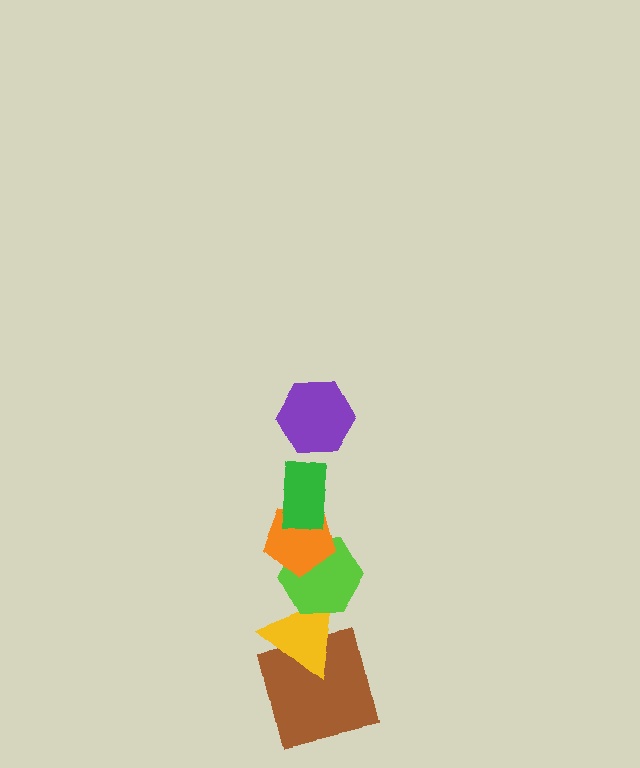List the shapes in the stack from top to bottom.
From top to bottom: the purple hexagon, the green rectangle, the orange pentagon, the lime hexagon, the yellow triangle, the brown square.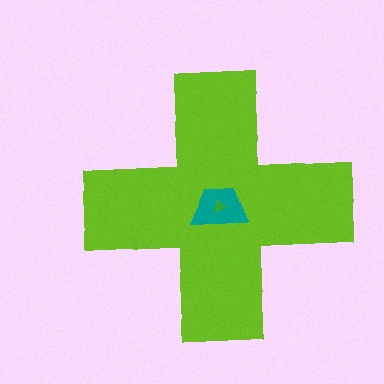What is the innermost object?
The green triangle.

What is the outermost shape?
The lime cross.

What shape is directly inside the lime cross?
The teal trapezoid.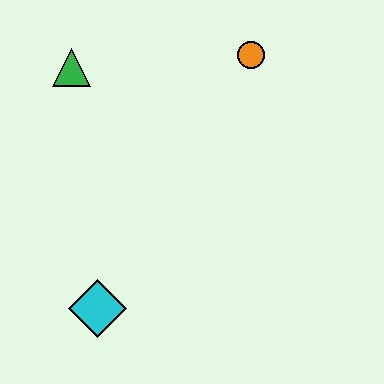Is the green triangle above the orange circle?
No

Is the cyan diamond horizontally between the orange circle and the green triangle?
Yes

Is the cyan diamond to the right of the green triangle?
Yes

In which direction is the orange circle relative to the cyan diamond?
The orange circle is above the cyan diamond.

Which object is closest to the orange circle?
The green triangle is closest to the orange circle.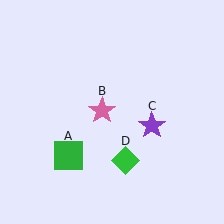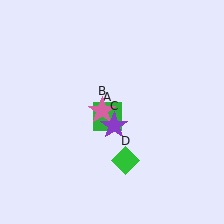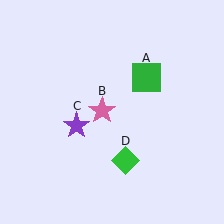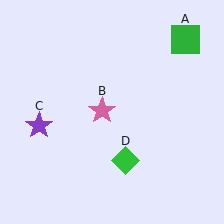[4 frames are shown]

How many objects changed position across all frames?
2 objects changed position: green square (object A), purple star (object C).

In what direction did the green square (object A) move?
The green square (object A) moved up and to the right.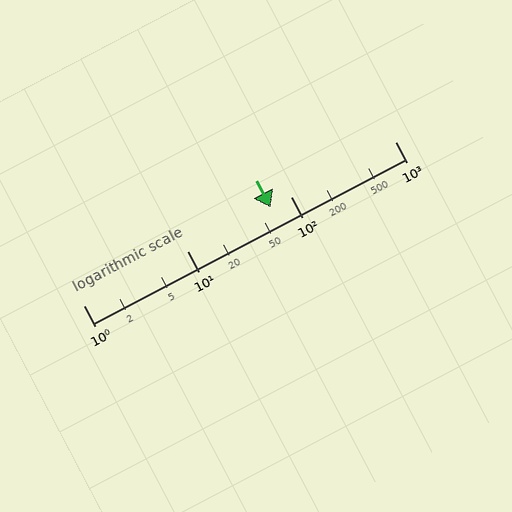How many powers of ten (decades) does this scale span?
The scale spans 3 decades, from 1 to 1000.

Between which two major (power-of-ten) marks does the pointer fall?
The pointer is between 10 and 100.